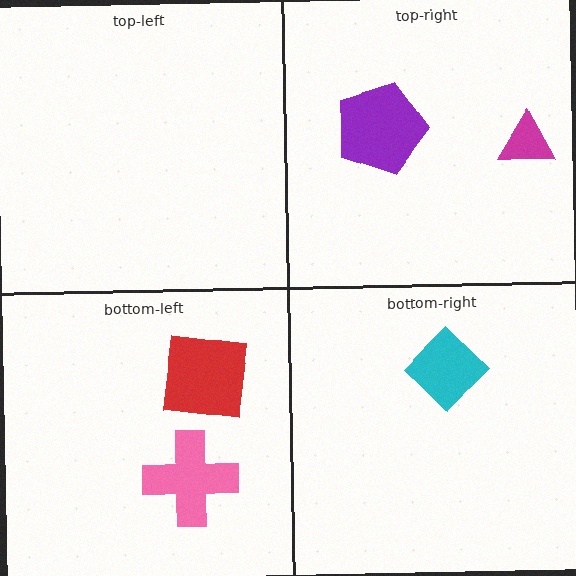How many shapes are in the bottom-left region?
2.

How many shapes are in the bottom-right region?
1.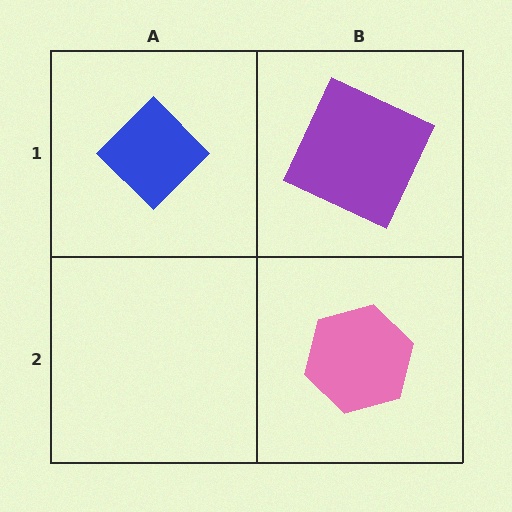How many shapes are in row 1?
2 shapes.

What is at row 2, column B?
A pink hexagon.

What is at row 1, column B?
A purple square.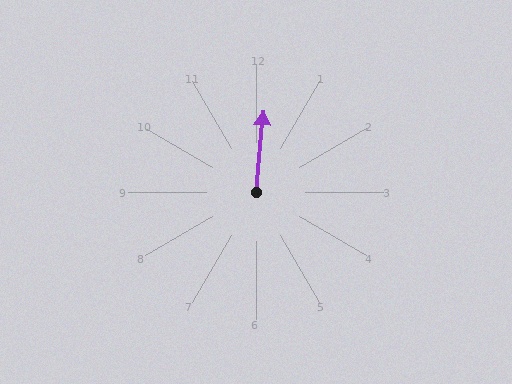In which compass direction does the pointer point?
North.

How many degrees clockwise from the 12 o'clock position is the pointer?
Approximately 5 degrees.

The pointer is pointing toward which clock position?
Roughly 12 o'clock.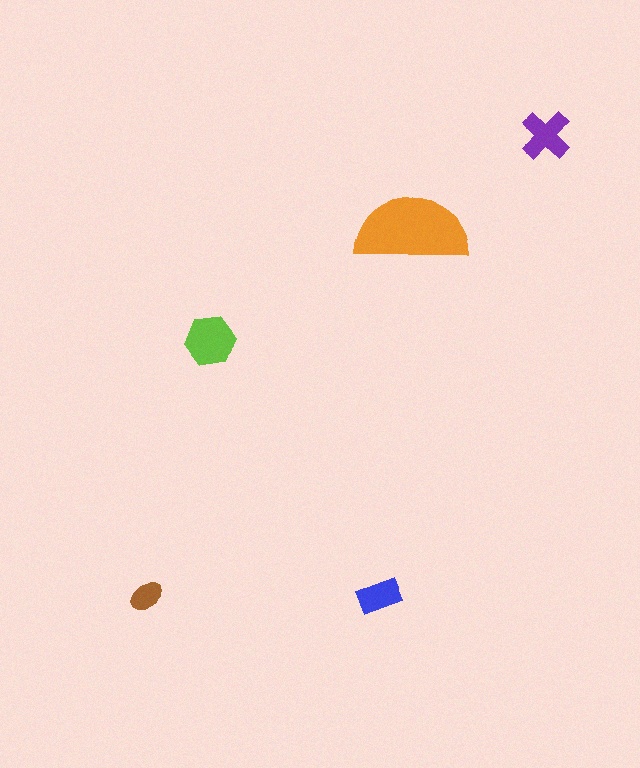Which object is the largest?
The orange semicircle.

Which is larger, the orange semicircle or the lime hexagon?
The orange semicircle.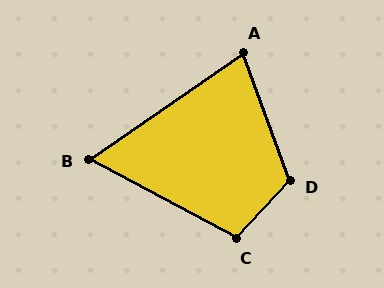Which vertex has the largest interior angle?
D, at approximately 117 degrees.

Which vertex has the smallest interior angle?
B, at approximately 63 degrees.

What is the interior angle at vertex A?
Approximately 76 degrees (acute).